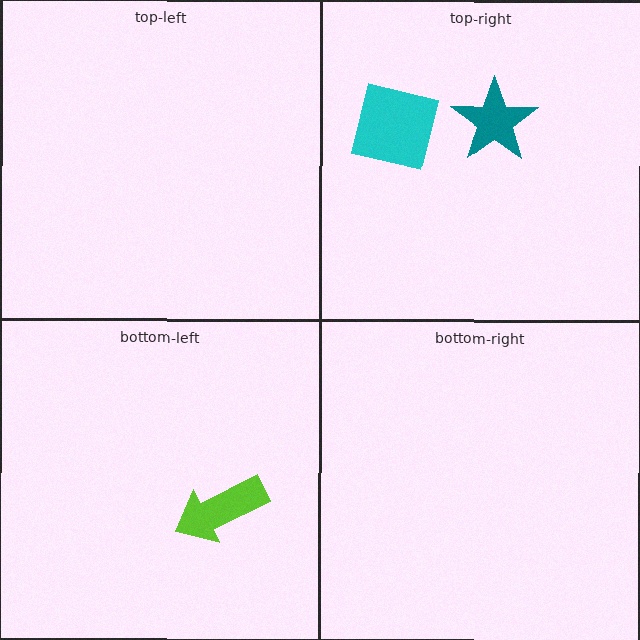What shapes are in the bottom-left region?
The lime arrow.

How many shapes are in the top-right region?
2.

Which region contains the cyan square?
The top-right region.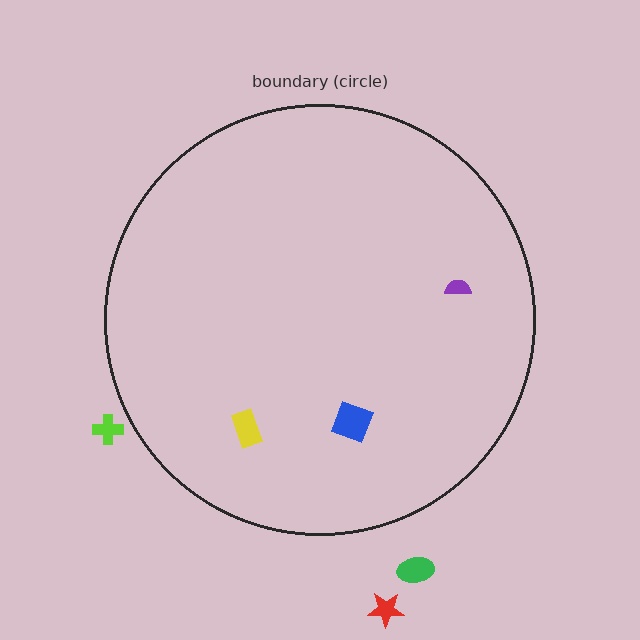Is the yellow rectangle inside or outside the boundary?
Inside.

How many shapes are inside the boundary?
3 inside, 3 outside.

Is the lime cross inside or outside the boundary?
Outside.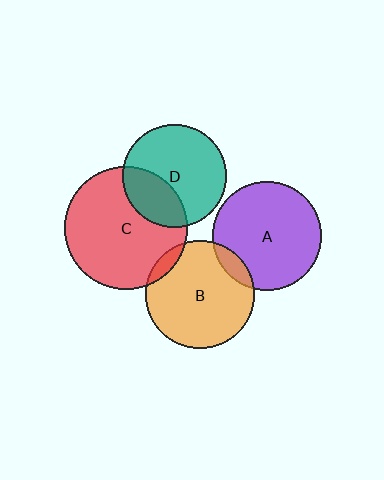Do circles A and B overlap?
Yes.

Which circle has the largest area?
Circle C (red).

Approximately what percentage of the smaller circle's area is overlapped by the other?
Approximately 10%.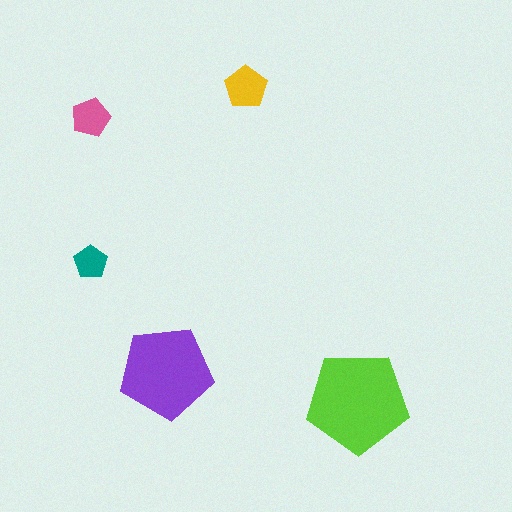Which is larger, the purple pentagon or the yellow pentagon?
The purple one.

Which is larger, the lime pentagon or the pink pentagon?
The lime one.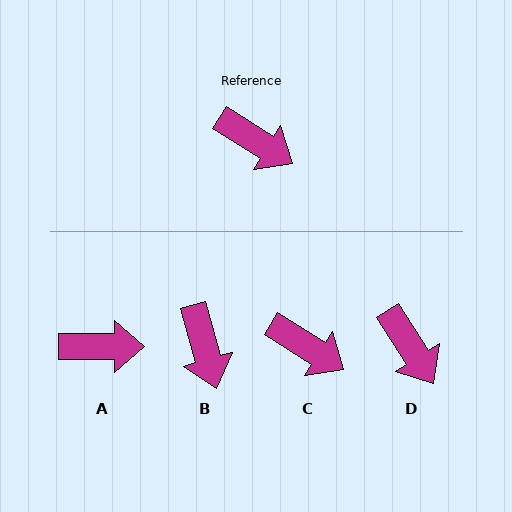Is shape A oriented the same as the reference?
No, it is off by about 32 degrees.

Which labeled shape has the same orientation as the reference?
C.